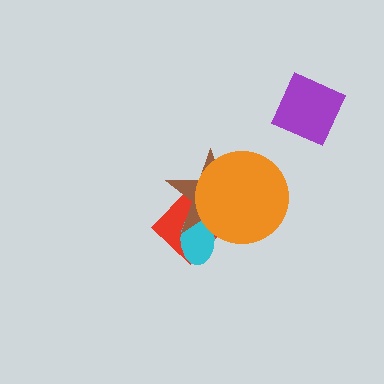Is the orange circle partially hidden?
No, no other shape covers it.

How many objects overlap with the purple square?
0 objects overlap with the purple square.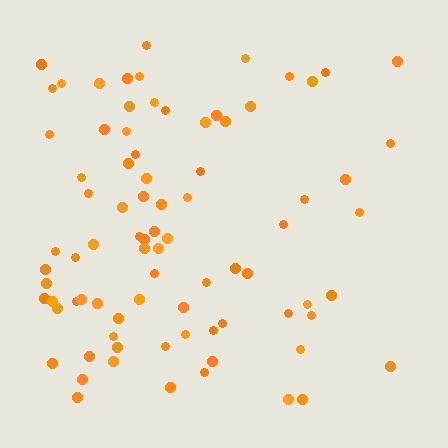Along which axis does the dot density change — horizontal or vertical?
Horizontal.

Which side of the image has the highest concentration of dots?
The left.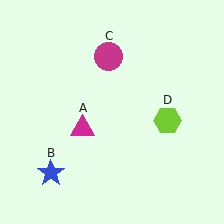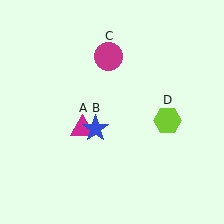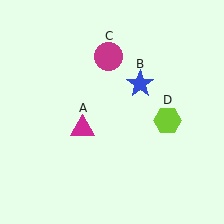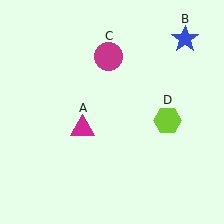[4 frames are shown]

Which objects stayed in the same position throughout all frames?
Magenta triangle (object A) and magenta circle (object C) and lime hexagon (object D) remained stationary.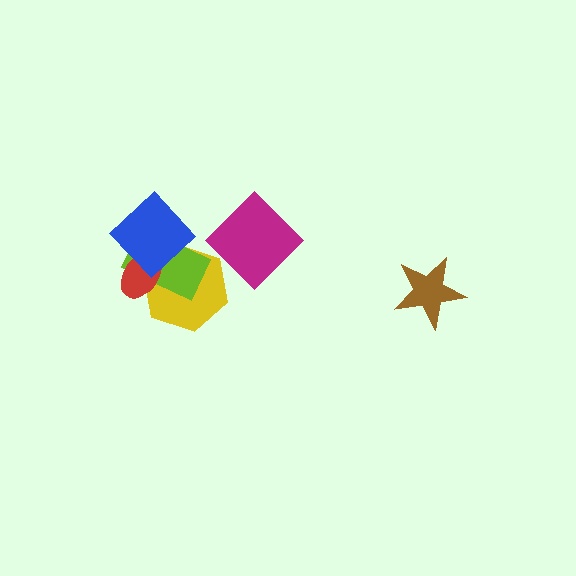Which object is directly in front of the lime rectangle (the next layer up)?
The red ellipse is directly in front of the lime rectangle.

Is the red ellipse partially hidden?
Yes, it is partially covered by another shape.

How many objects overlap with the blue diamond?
3 objects overlap with the blue diamond.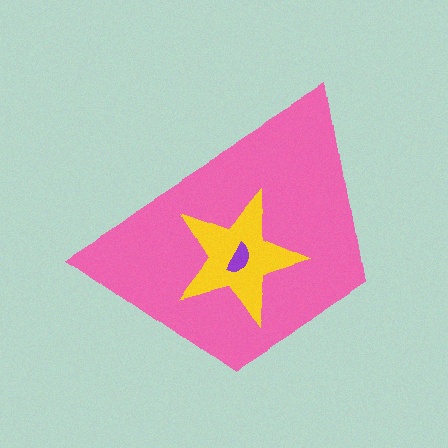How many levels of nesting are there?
3.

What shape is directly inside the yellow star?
The purple semicircle.